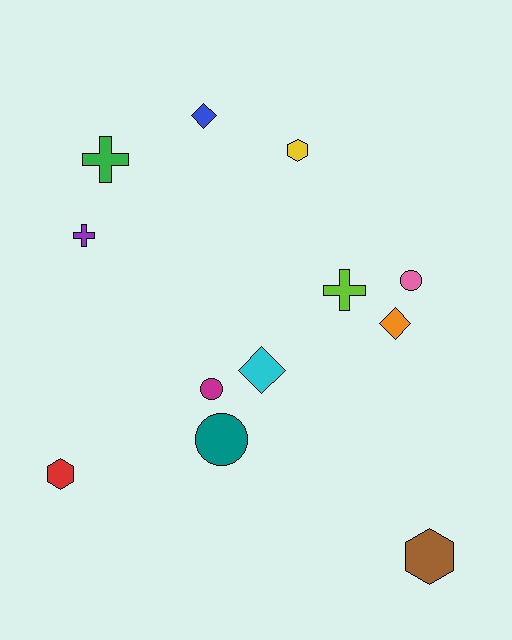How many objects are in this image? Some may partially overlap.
There are 12 objects.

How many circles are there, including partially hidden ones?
There are 3 circles.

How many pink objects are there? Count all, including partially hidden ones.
There is 1 pink object.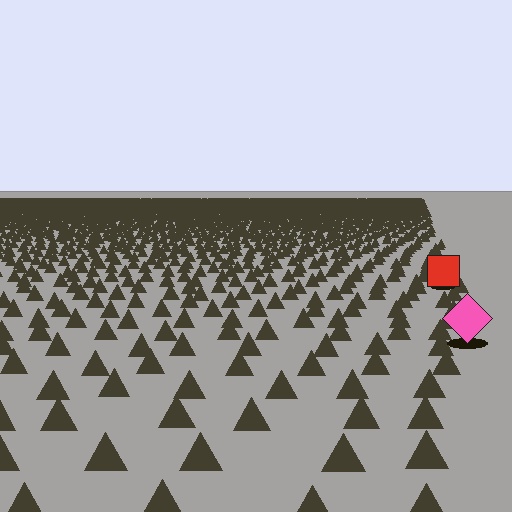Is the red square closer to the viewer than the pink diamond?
No. The pink diamond is closer — you can tell from the texture gradient: the ground texture is coarser near it.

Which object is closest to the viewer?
The pink diamond is closest. The texture marks near it are larger and more spread out.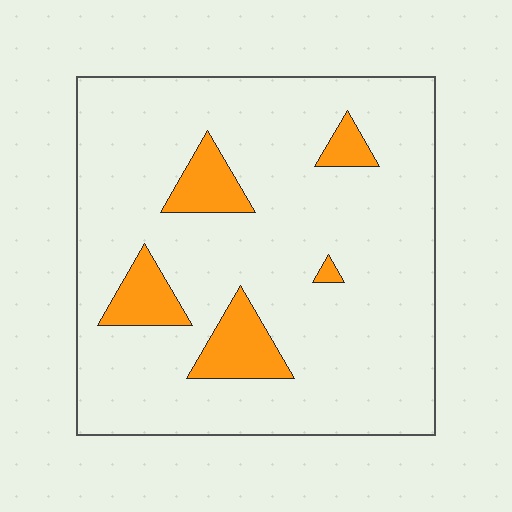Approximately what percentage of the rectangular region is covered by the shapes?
Approximately 10%.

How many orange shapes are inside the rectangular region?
5.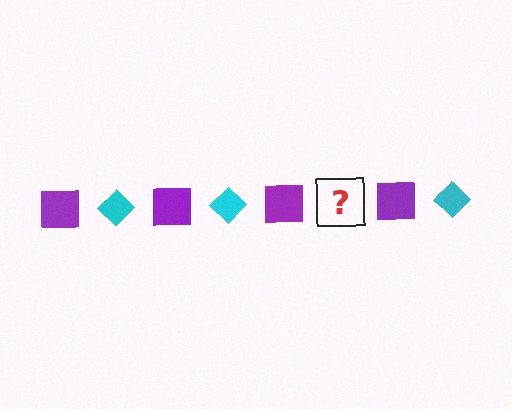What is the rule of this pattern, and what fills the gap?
The rule is that the pattern alternates between purple square and cyan diamond. The gap should be filled with a cyan diamond.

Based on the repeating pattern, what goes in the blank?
The blank should be a cyan diamond.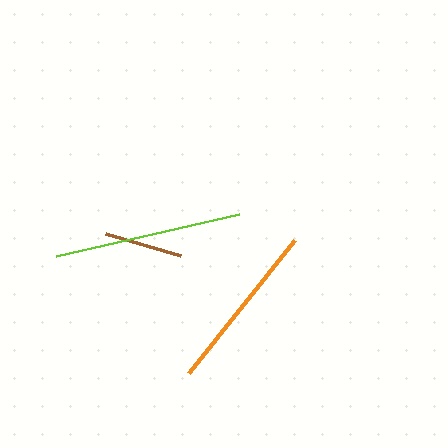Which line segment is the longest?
The lime line is the longest at approximately 188 pixels.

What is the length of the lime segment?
The lime segment is approximately 188 pixels long.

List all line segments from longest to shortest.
From longest to shortest: lime, orange, brown.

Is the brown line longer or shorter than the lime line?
The lime line is longer than the brown line.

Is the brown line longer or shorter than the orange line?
The orange line is longer than the brown line.